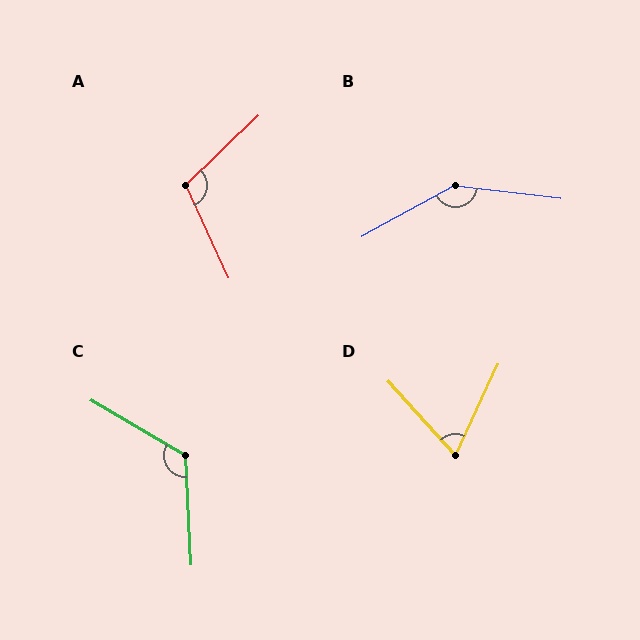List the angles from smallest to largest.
D (67°), A (109°), C (123°), B (144°).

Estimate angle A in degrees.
Approximately 109 degrees.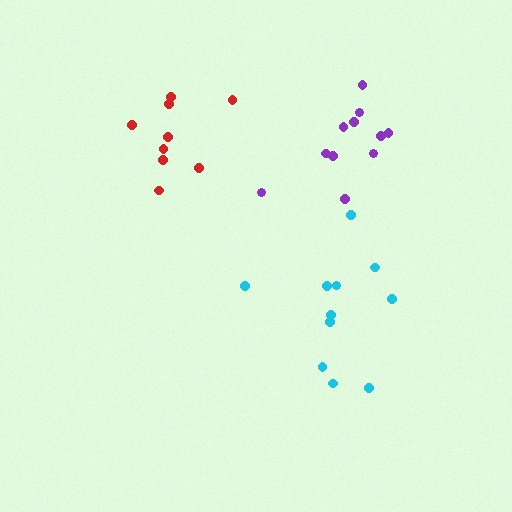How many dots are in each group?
Group 1: 9 dots, Group 2: 11 dots, Group 3: 11 dots (31 total).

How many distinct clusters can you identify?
There are 3 distinct clusters.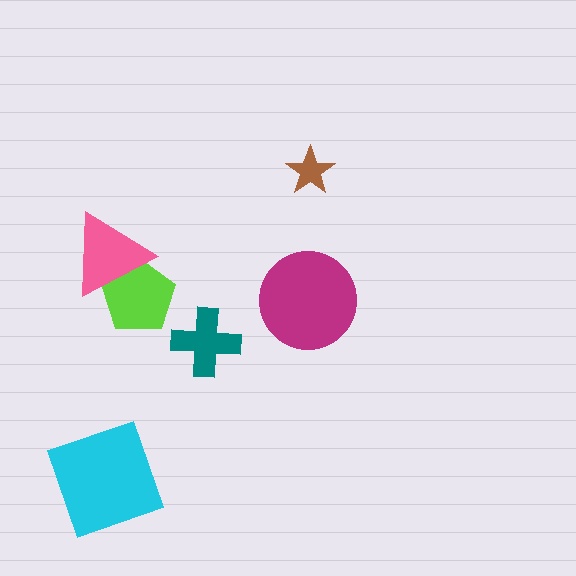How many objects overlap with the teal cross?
0 objects overlap with the teal cross.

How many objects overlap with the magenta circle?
0 objects overlap with the magenta circle.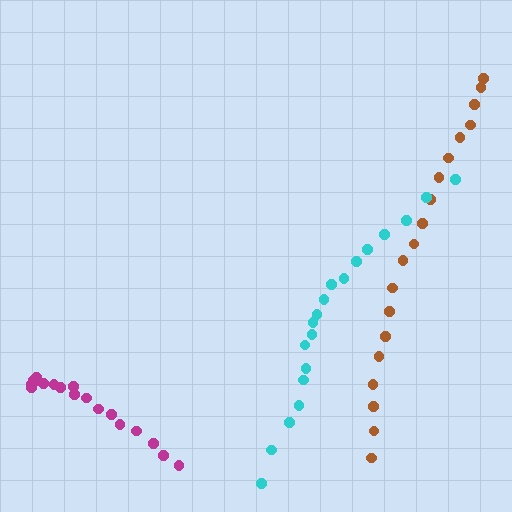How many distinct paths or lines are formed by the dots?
There are 3 distinct paths.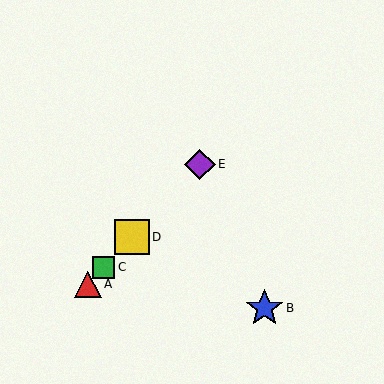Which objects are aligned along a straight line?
Objects A, C, D, E are aligned along a straight line.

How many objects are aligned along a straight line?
4 objects (A, C, D, E) are aligned along a straight line.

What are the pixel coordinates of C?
Object C is at (104, 267).